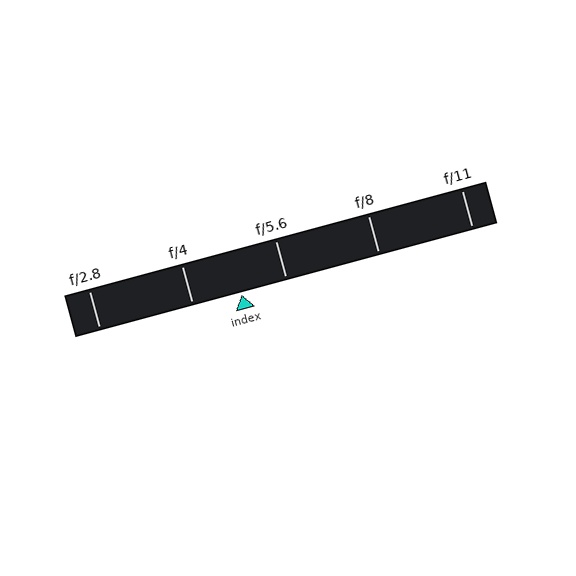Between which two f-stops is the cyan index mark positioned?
The index mark is between f/4 and f/5.6.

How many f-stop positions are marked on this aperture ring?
There are 5 f-stop positions marked.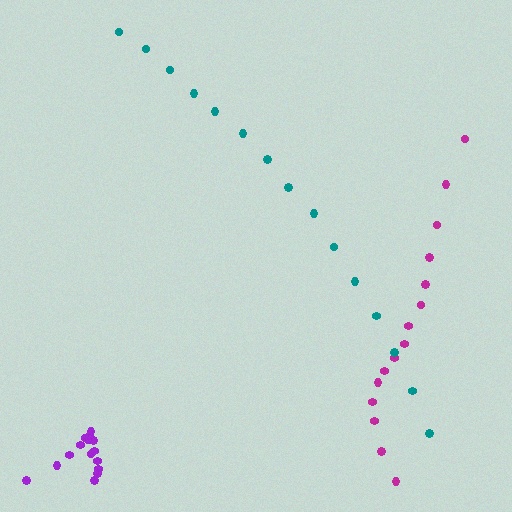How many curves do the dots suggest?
There are 3 distinct paths.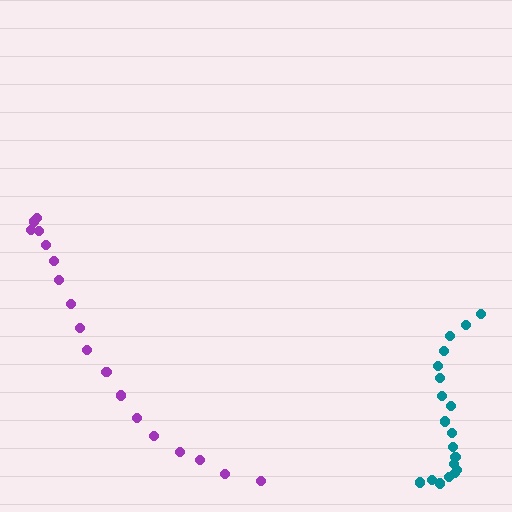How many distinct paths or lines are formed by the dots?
There are 2 distinct paths.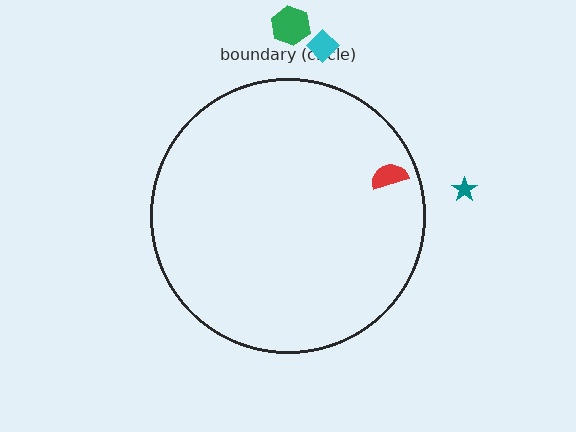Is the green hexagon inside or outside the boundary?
Outside.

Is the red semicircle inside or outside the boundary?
Inside.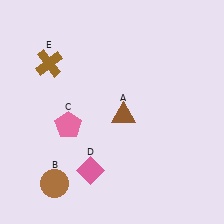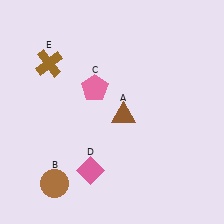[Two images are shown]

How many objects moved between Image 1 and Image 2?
1 object moved between the two images.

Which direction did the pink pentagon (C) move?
The pink pentagon (C) moved up.